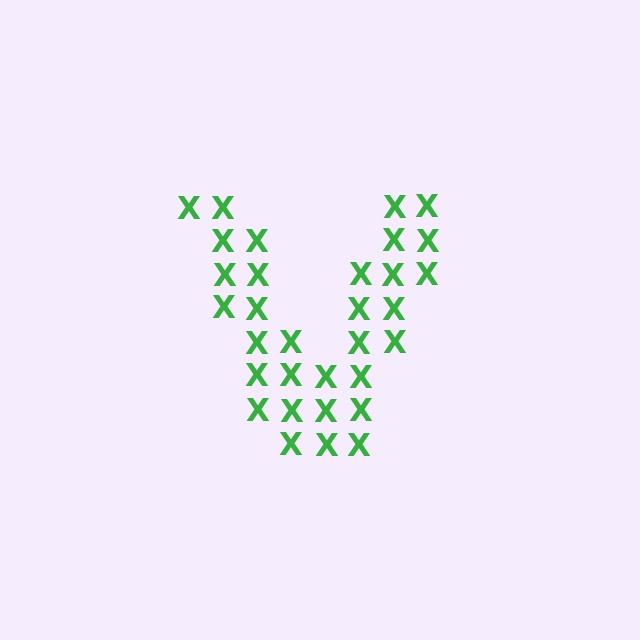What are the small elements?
The small elements are letter X's.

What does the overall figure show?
The overall figure shows the letter V.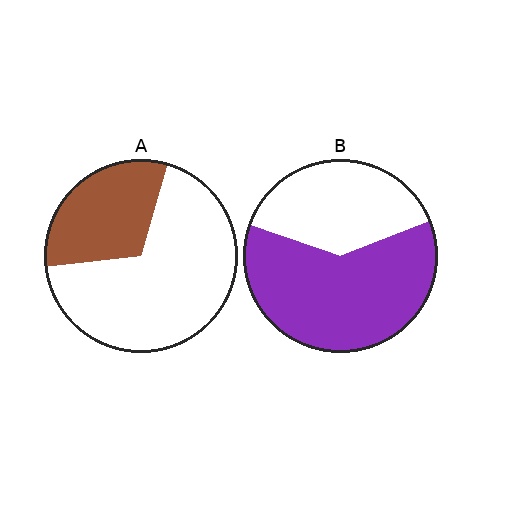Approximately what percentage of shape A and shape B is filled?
A is approximately 30% and B is approximately 60%.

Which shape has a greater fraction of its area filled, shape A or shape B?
Shape B.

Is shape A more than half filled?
No.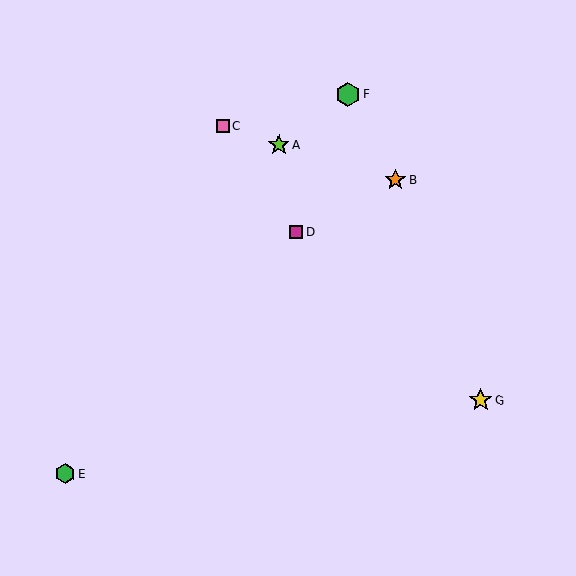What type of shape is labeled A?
Shape A is a lime star.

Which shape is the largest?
The green hexagon (labeled F) is the largest.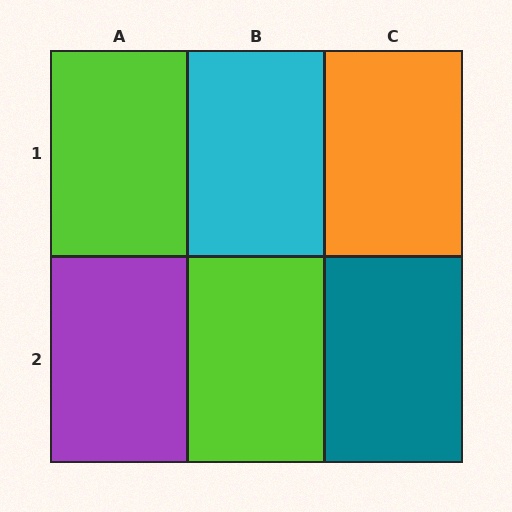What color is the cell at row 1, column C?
Orange.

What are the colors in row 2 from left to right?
Purple, lime, teal.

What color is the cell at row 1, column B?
Cyan.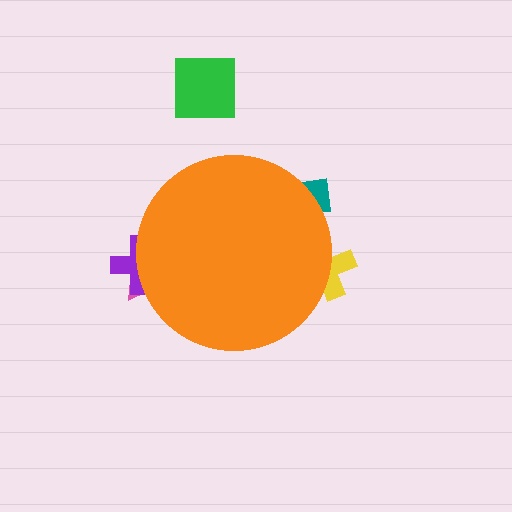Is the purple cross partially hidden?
Yes, the purple cross is partially hidden behind the orange circle.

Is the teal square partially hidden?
Yes, the teal square is partially hidden behind the orange circle.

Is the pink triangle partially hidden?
Yes, the pink triangle is partially hidden behind the orange circle.